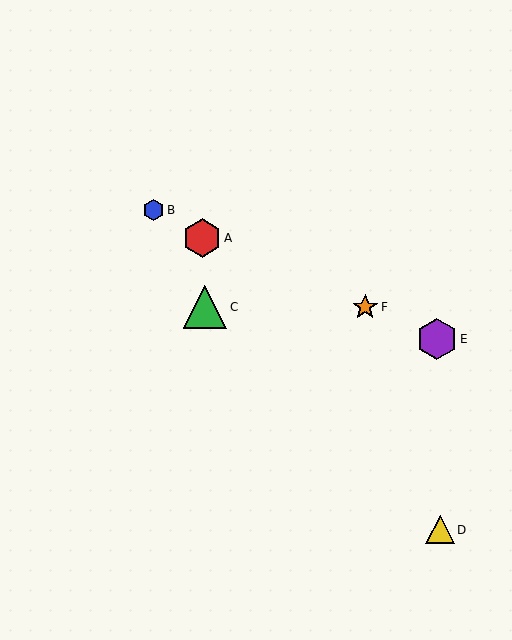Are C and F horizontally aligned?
Yes, both are at y≈307.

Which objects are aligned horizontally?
Objects C, F are aligned horizontally.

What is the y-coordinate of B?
Object B is at y≈210.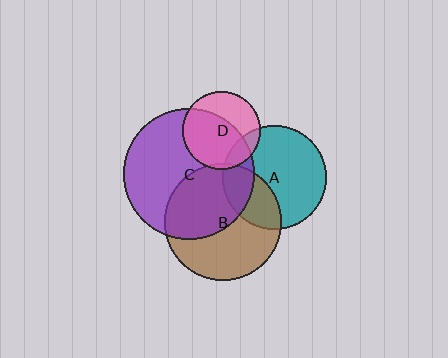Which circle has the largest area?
Circle C (purple).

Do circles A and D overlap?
Yes.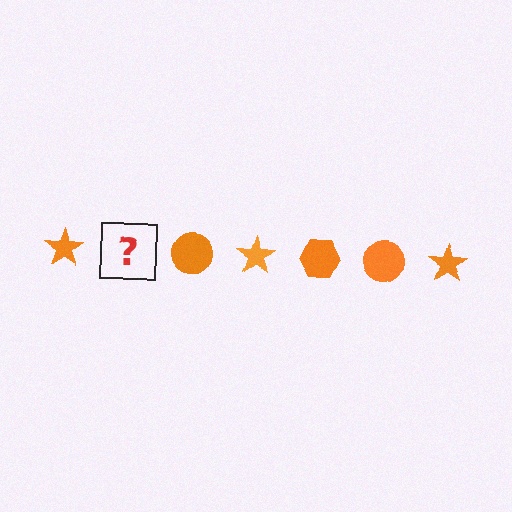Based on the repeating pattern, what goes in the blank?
The blank should be an orange hexagon.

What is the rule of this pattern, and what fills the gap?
The rule is that the pattern cycles through star, hexagon, circle shapes in orange. The gap should be filled with an orange hexagon.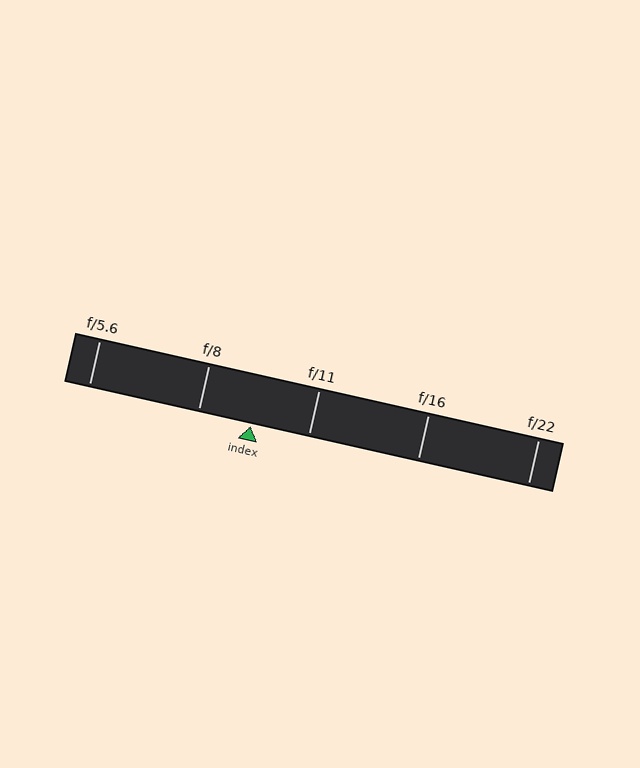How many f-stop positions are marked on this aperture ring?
There are 5 f-stop positions marked.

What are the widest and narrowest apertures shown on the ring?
The widest aperture shown is f/5.6 and the narrowest is f/22.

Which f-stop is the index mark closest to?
The index mark is closest to f/8.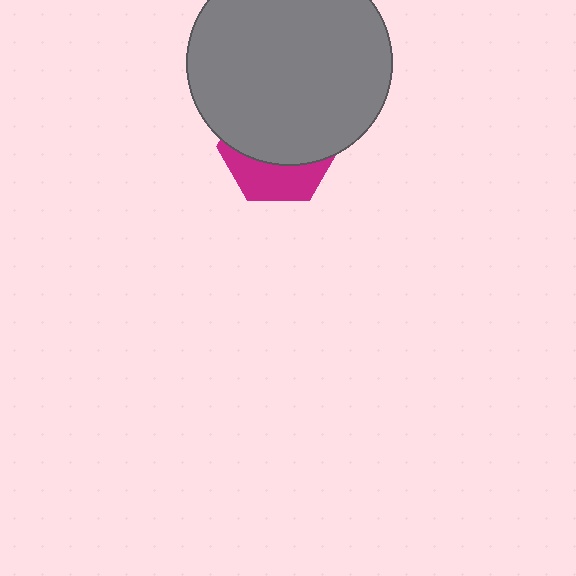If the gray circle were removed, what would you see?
You would see the complete magenta hexagon.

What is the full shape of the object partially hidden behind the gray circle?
The partially hidden object is a magenta hexagon.